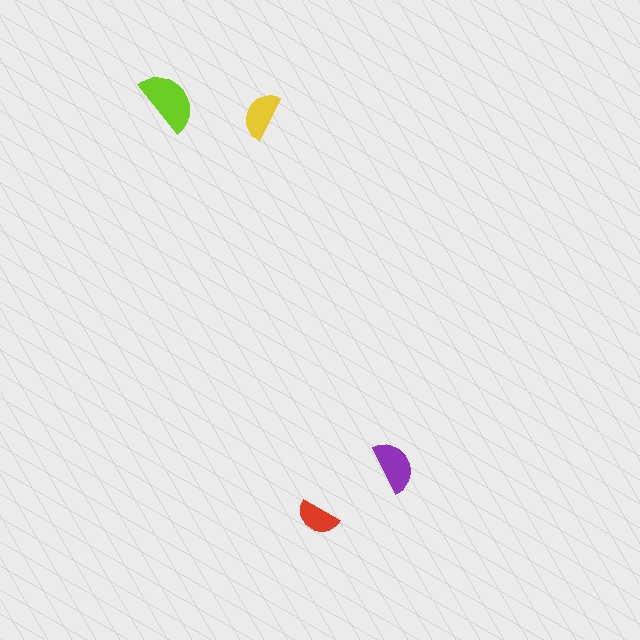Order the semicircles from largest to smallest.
the lime one, the purple one, the yellow one, the red one.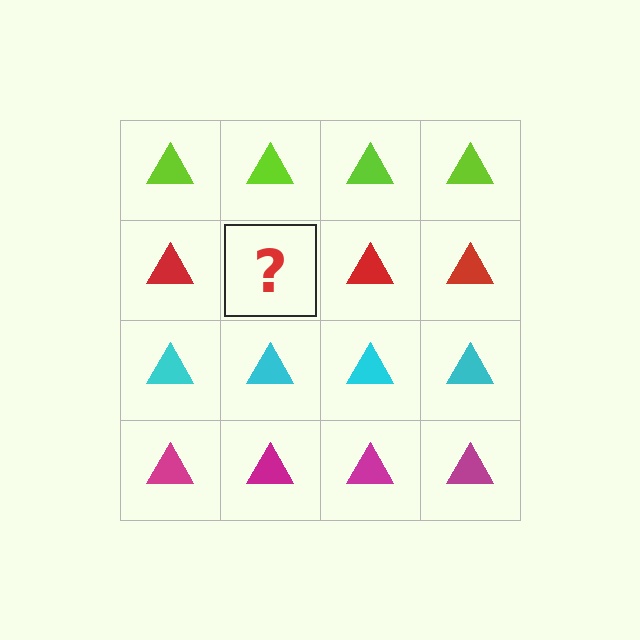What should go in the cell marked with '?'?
The missing cell should contain a red triangle.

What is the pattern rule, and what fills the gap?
The rule is that each row has a consistent color. The gap should be filled with a red triangle.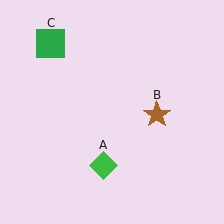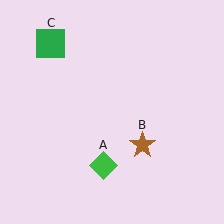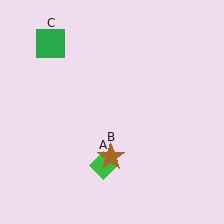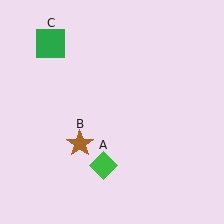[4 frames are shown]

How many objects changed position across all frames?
1 object changed position: brown star (object B).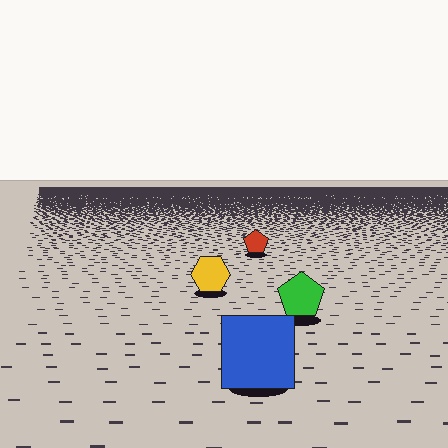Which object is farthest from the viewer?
The red pentagon is farthest from the viewer. It appears smaller and the ground texture around it is denser.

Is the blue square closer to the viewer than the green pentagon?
Yes. The blue square is closer — you can tell from the texture gradient: the ground texture is coarser near it.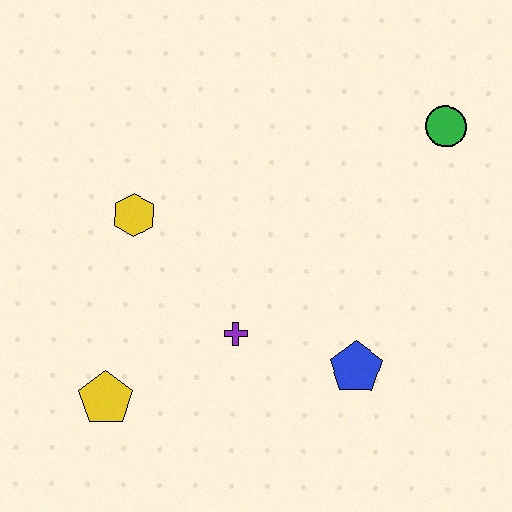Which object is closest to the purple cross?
The blue pentagon is closest to the purple cross.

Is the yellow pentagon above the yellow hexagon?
No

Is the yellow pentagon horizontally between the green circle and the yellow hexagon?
No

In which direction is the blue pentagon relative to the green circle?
The blue pentagon is below the green circle.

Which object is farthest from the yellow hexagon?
The green circle is farthest from the yellow hexagon.